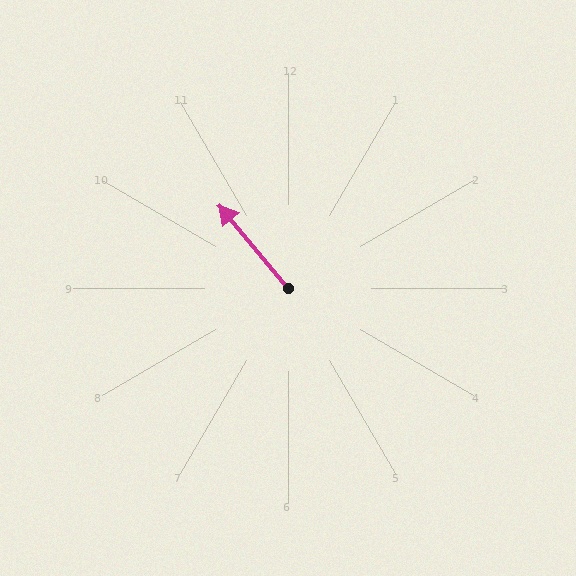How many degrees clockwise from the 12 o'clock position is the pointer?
Approximately 320 degrees.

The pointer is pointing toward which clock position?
Roughly 11 o'clock.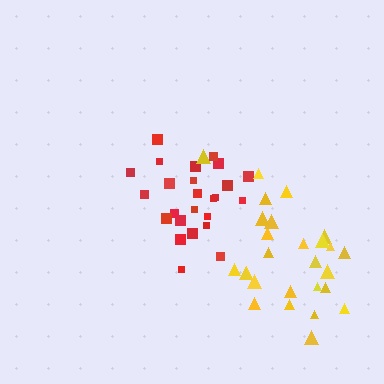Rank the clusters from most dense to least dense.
red, yellow.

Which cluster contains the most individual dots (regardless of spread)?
Yellow (27).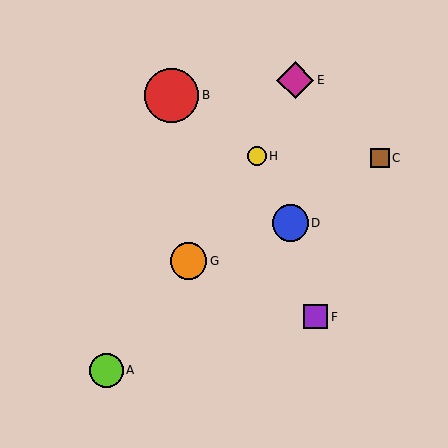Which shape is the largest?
The red circle (labeled B) is the largest.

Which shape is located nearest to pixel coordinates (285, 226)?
The blue circle (labeled D) at (290, 223) is nearest to that location.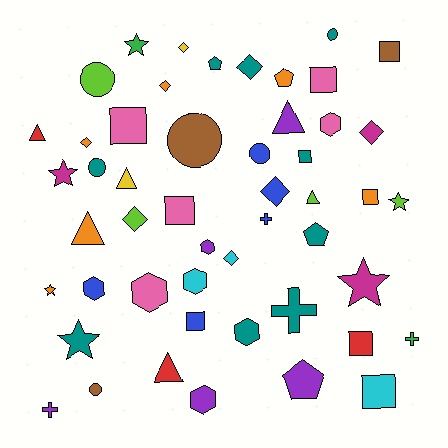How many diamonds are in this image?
There are 8 diamonds.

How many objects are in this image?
There are 50 objects.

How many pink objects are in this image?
There are 5 pink objects.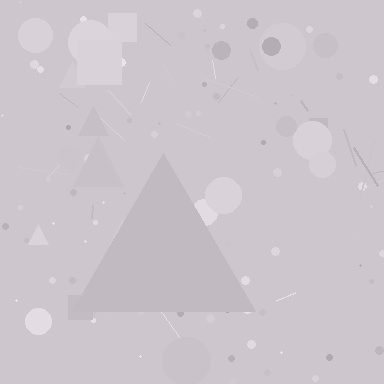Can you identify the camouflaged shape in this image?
The camouflaged shape is a triangle.